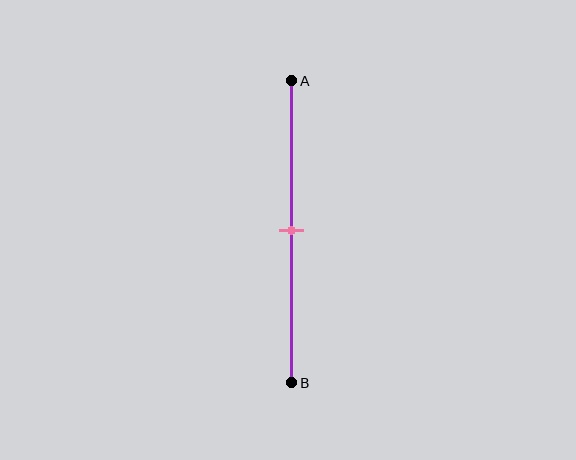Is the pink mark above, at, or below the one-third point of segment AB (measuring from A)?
The pink mark is below the one-third point of segment AB.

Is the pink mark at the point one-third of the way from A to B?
No, the mark is at about 50% from A, not at the 33% one-third point.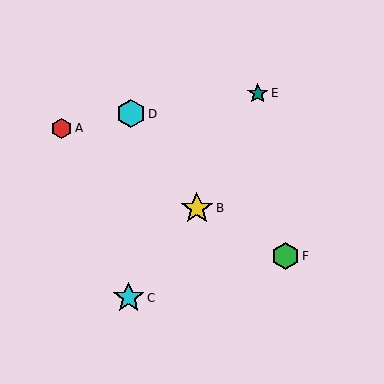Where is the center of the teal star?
The center of the teal star is at (258, 93).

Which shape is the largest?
The yellow star (labeled B) is the largest.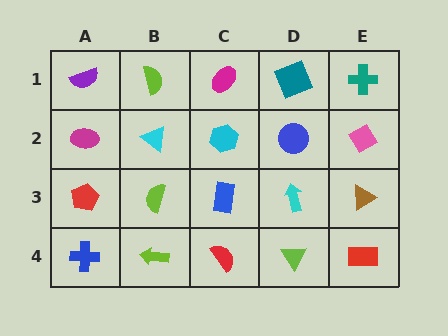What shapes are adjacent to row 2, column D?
A teal square (row 1, column D), a cyan arrow (row 3, column D), a cyan hexagon (row 2, column C), a pink diamond (row 2, column E).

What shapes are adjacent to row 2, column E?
A teal cross (row 1, column E), a brown triangle (row 3, column E), a blue circle (row 2, column D).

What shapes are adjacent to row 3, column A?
A magenta ellipse (row 2, column A), a blue cross (row 4, column A), a lime semicircle (row 3, column B).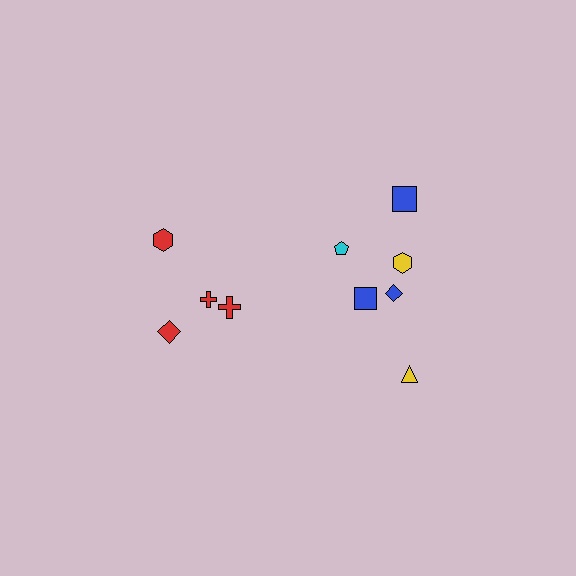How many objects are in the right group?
There are 6 objects.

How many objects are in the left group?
There are 4 objects.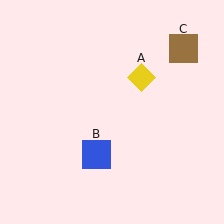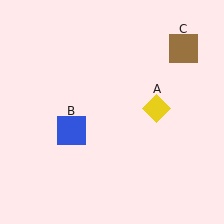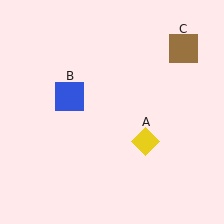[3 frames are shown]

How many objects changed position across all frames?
2 objects changed position: yellow diamond (object A), blue square (object B).